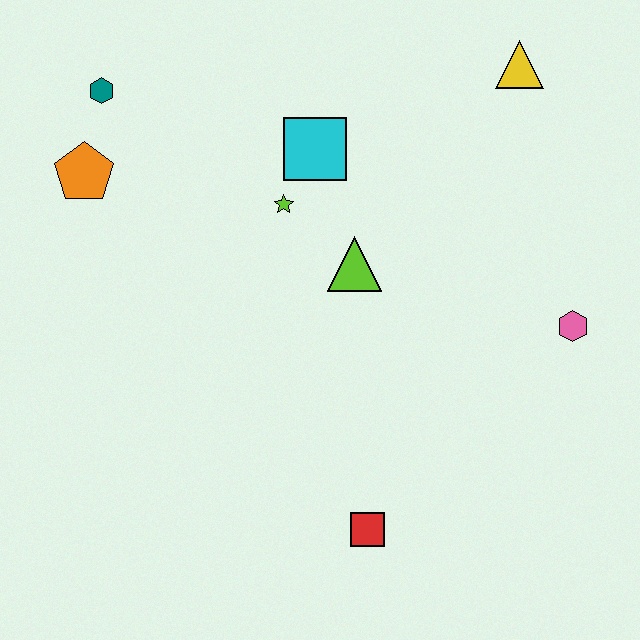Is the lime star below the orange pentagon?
Yes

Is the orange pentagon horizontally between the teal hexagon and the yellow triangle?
No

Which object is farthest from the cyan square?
The red square is farthest from the cyan square.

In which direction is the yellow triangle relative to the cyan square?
The yellow triangle is to the right of the cyan square.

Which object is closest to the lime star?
The cyan square is closest to the lime star.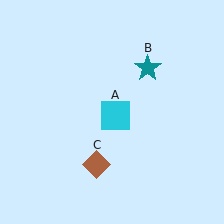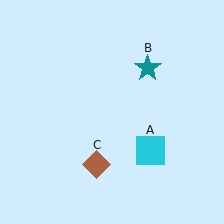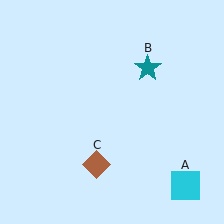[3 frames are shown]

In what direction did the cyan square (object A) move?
The cyan square (object A) moved down and to the right.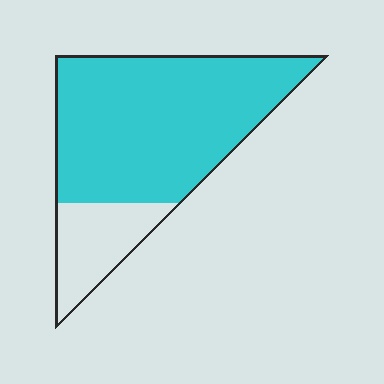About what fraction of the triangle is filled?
About four fifths (4/5).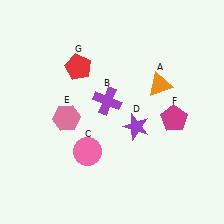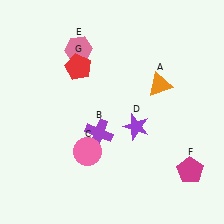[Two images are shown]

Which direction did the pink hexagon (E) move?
The pink hexagon (E) moved up.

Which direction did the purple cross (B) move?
The purple cross (B) moved down.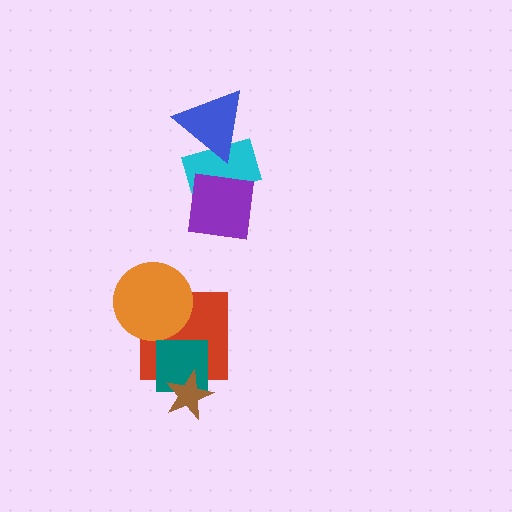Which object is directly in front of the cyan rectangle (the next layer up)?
The blue triangle is directly in front of the cyan rectangle.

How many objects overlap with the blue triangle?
1 object overlaps with the blue triangle.